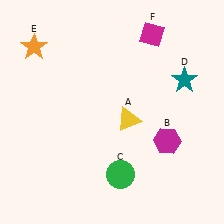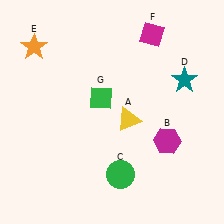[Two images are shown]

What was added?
A green diamond (G) was added in Image 2.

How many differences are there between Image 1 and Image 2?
There is 1 difference between the two images.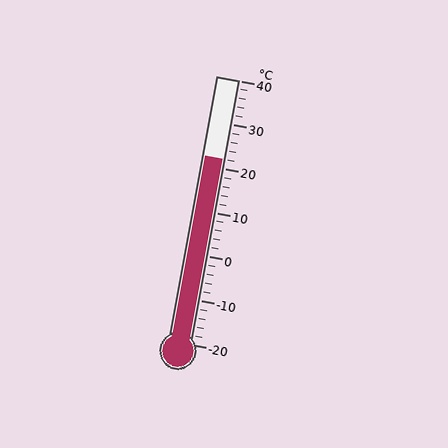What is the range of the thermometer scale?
The thermometer scale ranges from -20°C to 40°C.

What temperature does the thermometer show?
The thermometer shows approximately 22°C.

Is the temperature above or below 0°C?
The temperature is above 0°C.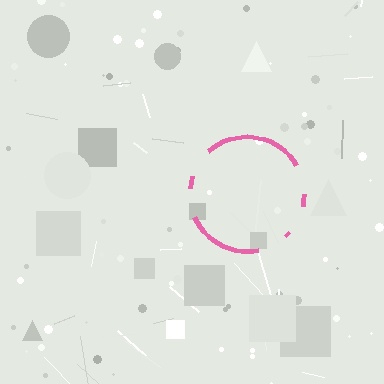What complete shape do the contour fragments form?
The contour fragments form a circle.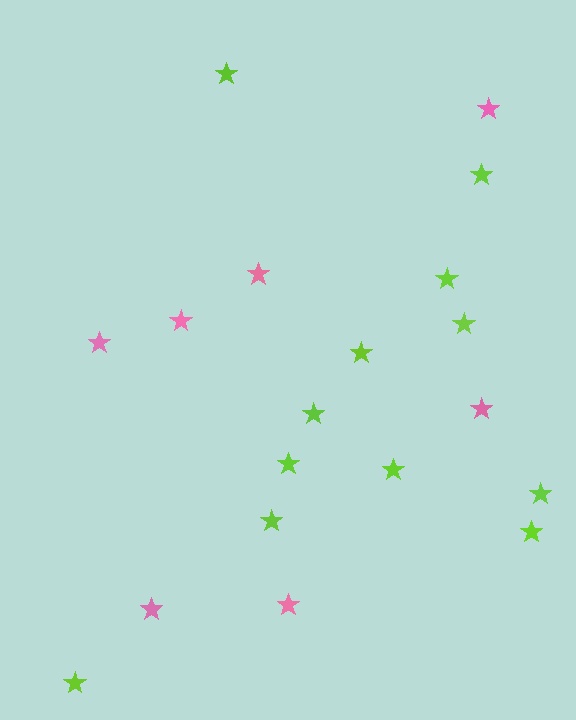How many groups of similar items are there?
There are 2 groups: one group of pink stars (7) and one group of lime stars (12).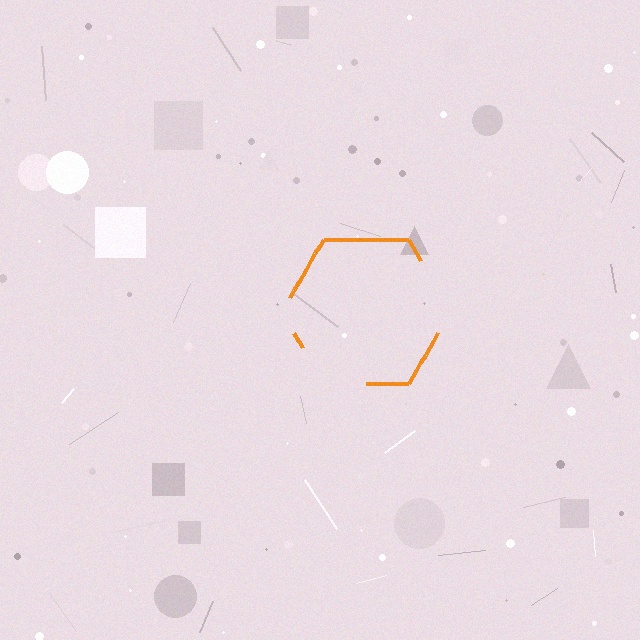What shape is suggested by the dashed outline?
The dashed outline suggests a hexagon.